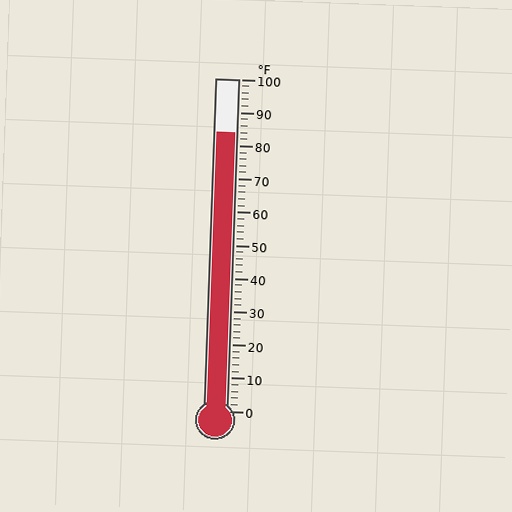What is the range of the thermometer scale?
The thermometer scale ranges from 0°F to 100°F.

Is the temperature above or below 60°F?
The temperature is above 60°F.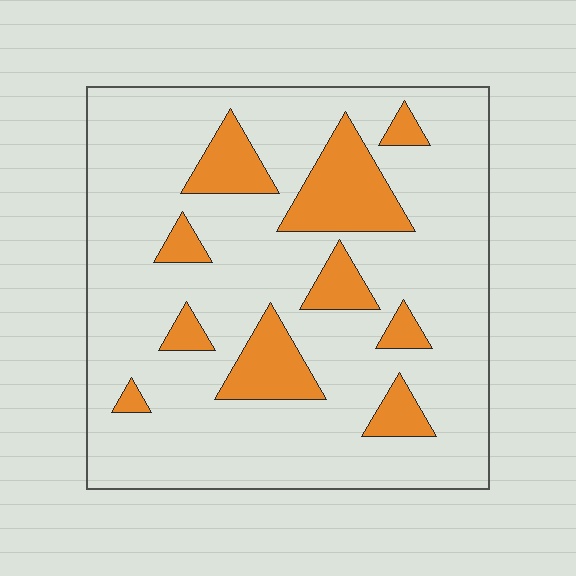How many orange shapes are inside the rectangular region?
10.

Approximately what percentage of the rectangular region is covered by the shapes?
Approximately 20%.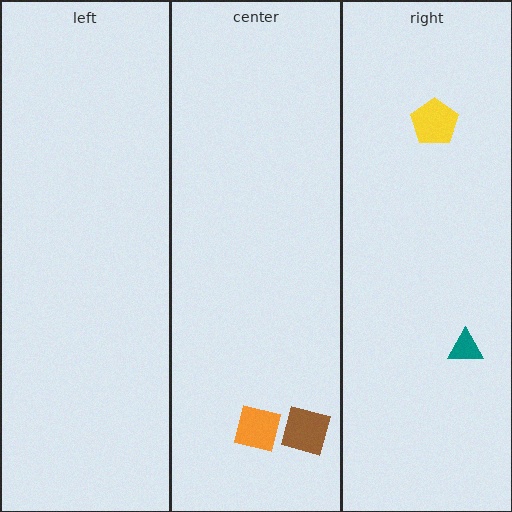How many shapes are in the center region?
2.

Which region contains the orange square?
The center region.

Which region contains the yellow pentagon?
The right region.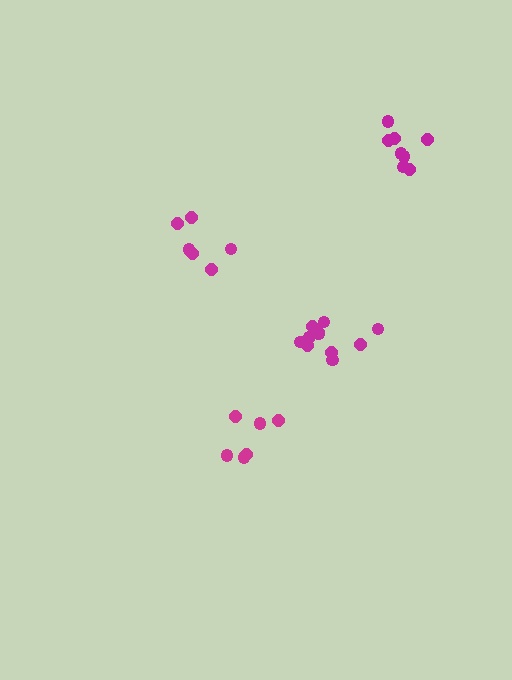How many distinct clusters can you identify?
There are 4 distinct clusters.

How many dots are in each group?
Group 1: 6 dots, Group 2: 6 dots, Group 3: 11 dots, Group 4: 8 dots (31 total).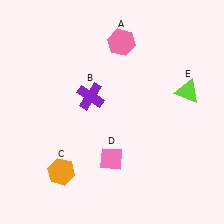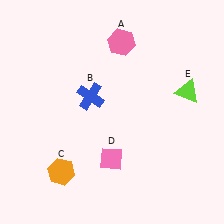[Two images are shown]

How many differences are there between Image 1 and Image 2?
There is 1 difference between the two images.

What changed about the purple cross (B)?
In Image 1, B is purple. In Image 2, it changed to blue.